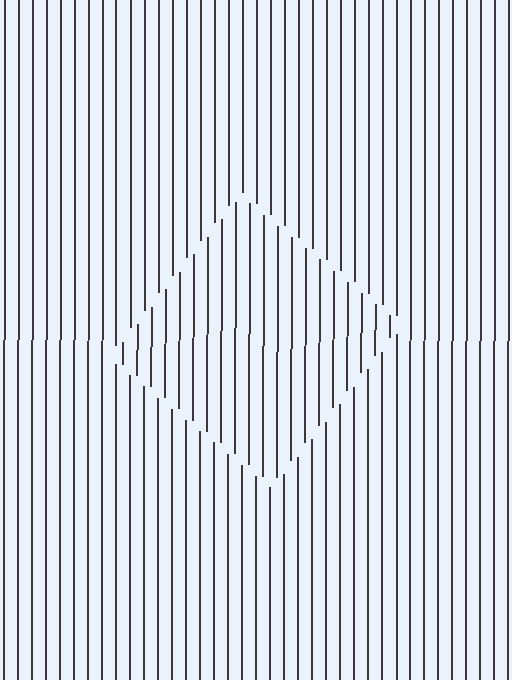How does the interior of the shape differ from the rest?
The interior of the shape contains the same grating, shifted by half a period — the contour is defined by the phase discontinuity where line-ends from the inner and outer gratings abut.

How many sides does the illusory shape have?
4 sides — the line-ends trace a square.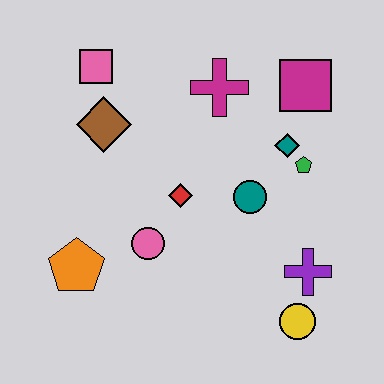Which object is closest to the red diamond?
The pink circle is closest to the red diamond.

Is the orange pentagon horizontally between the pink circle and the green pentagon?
No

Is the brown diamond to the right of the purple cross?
No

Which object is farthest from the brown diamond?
The yellow circle is farthest from the brown diamond.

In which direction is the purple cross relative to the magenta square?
The purple cross is below the magenta square.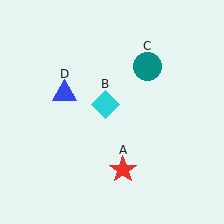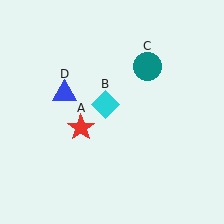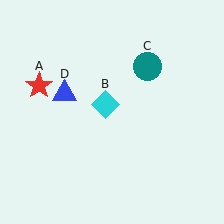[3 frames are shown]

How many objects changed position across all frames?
1 object changed position: red star (object A).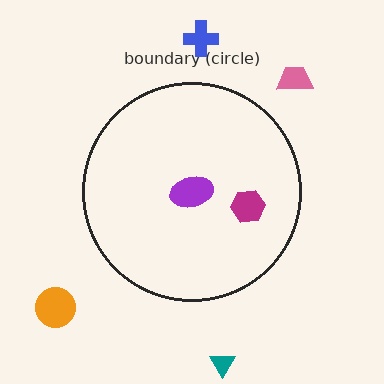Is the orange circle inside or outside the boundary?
Outside.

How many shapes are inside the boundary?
2 inside, 4 outside.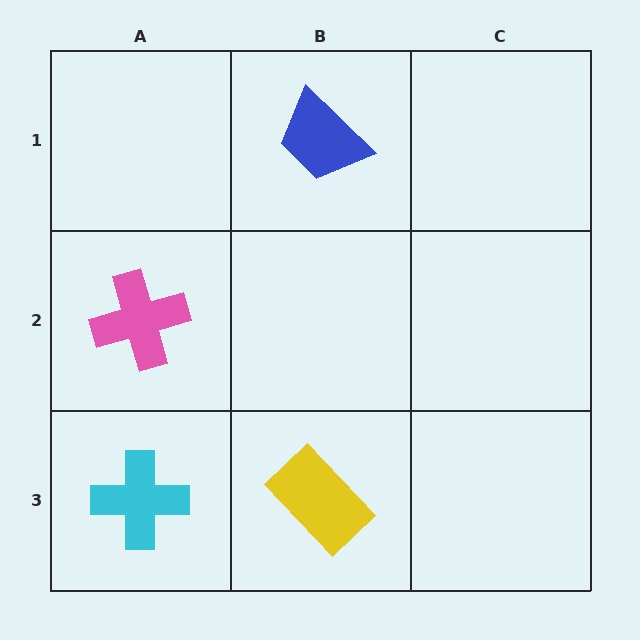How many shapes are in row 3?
2 shapes.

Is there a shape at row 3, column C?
No, that cell is empty.